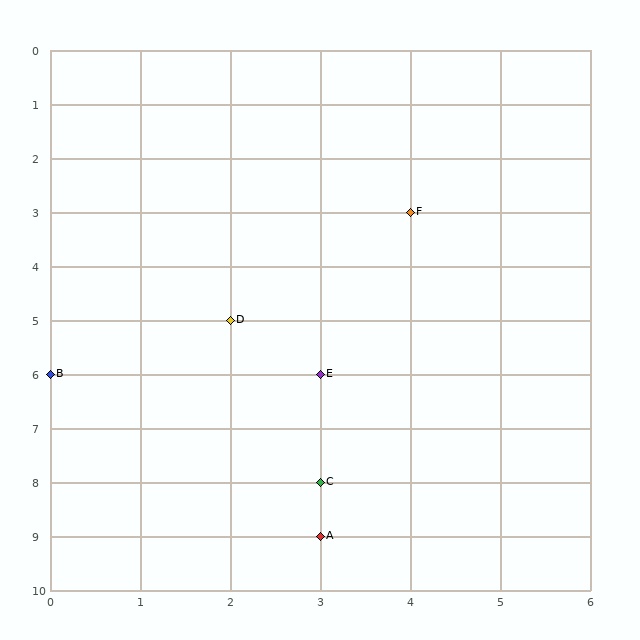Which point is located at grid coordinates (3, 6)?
Point E is at (3, 6).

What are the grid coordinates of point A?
Point A is at grid coordinates (3, 9).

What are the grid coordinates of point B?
Point B is at grid coordinates (0, 6).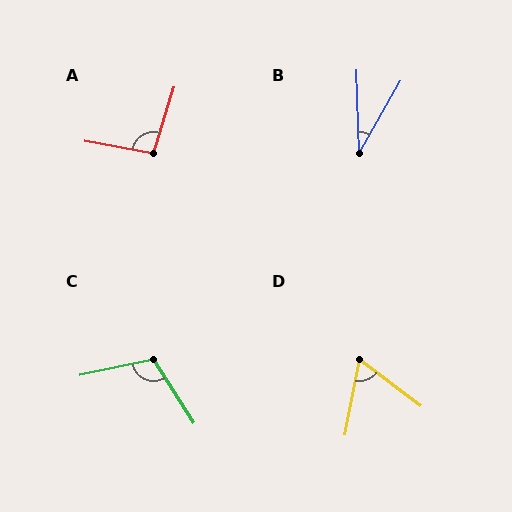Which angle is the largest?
C, at approximately 110 degrees.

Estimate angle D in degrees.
Approximately 64 degrees.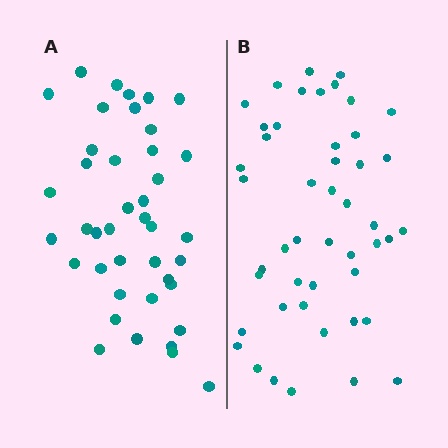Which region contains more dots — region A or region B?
Region B (the right region) has more dots.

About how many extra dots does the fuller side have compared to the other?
Region B has about 6 more dots than region A.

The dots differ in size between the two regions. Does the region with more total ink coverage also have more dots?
No. Region A has more total ink coverage because its dots are larger, but region B actually contains more individual dots. Total area can be misleading — the number of items is what matters here.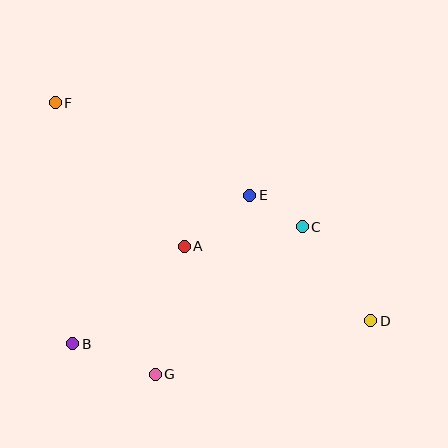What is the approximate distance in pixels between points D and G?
The distance between D and G is approximately 222 pixels.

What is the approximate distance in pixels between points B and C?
The distance between B and C is approximately 258 pixels.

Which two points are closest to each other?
Points C and E are closest to each other.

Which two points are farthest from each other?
Points D and F are farthest from each other.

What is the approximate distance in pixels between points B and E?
The distance between B and E is approximately 231 pixels.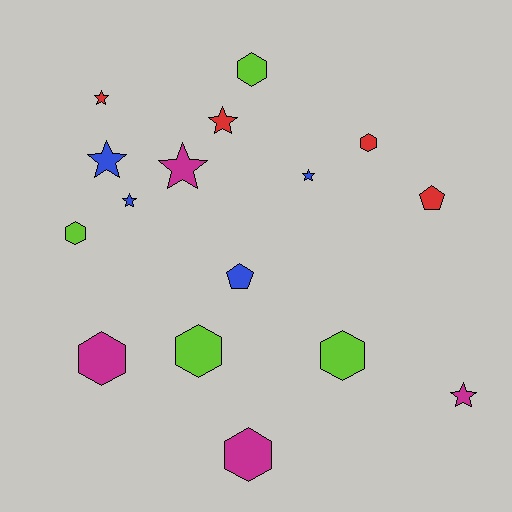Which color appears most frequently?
Lime, with 4 objects.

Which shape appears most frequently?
Star, with 7 objects.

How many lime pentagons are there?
There are no lime pentagons.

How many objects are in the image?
There are 16 objects.